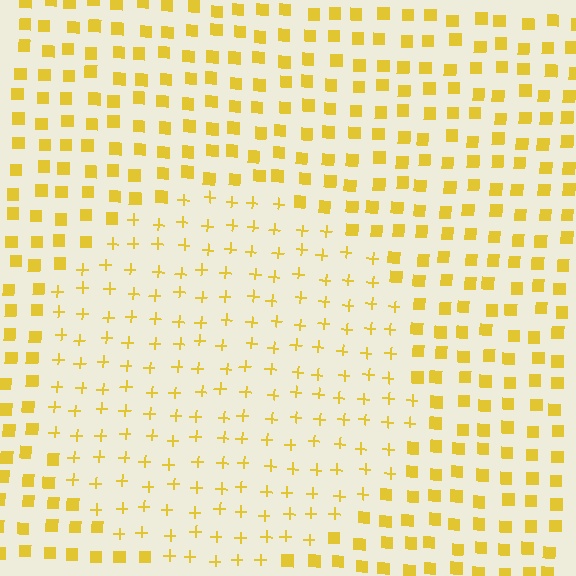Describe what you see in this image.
The image is filled with small yellow elements arranged in a uniform grid. A circle-shaped region contains plus signs, while the surrounding area contains squares. The boundary is defined purely by the change in element shape.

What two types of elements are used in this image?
The image uses plus signs inside the circle region and squares outside it.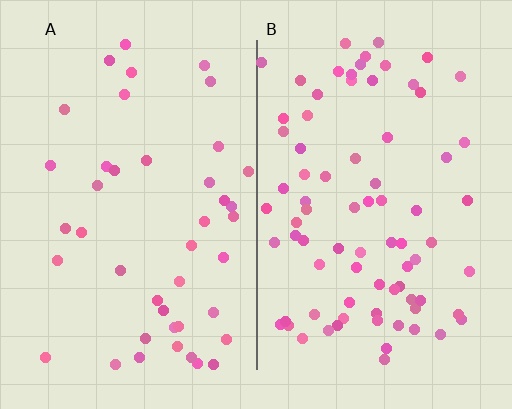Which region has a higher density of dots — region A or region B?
B (the right).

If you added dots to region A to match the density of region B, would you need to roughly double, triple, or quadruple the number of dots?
Approximately double.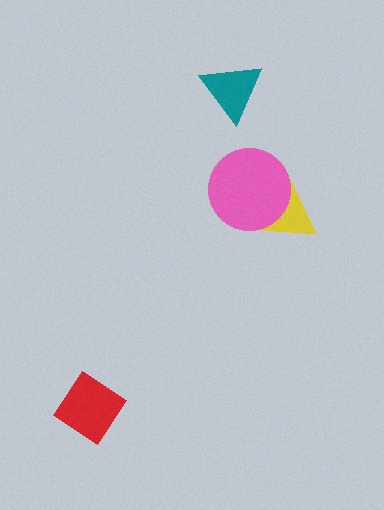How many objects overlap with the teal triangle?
0 objects overlap with the teal triangle.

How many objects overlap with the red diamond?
0 objects overlap with the red diamond.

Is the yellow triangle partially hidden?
Yes, it is partially covered by another shape.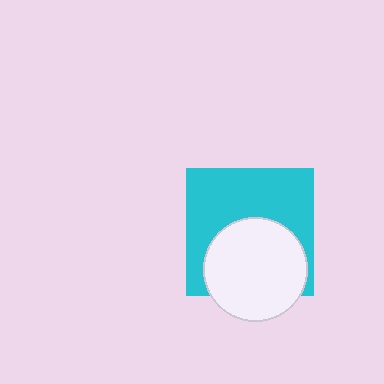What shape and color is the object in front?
The object in front is a white circle.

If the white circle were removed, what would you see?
You would see the complete cyan square.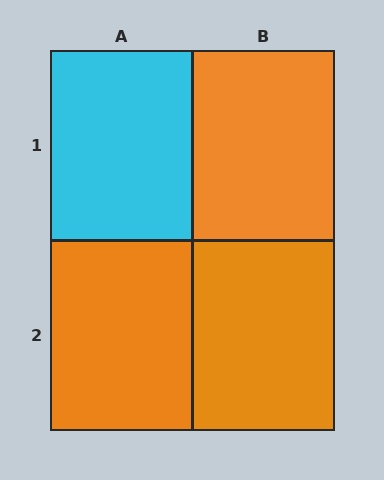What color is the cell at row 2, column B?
Orange.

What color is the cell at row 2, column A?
Orange.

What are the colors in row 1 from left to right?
Cyan, orange.